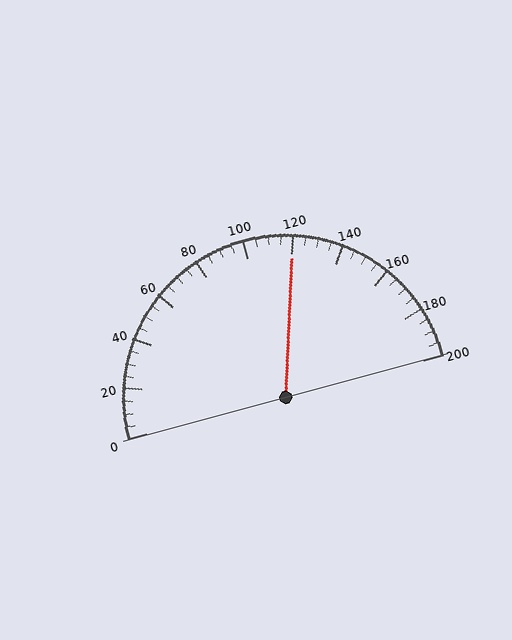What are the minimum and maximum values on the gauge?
The gauge ranges from 0 to 200.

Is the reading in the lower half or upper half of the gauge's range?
The reading is in the upper half of the range (0 to 200).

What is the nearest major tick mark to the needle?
The nearest major tick mark is 120.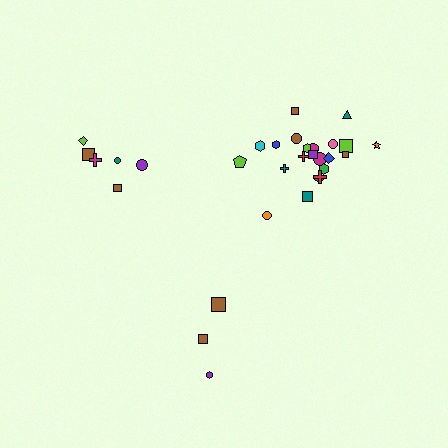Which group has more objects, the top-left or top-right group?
The top-right group.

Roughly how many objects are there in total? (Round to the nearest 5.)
Roughly 30 objects in total.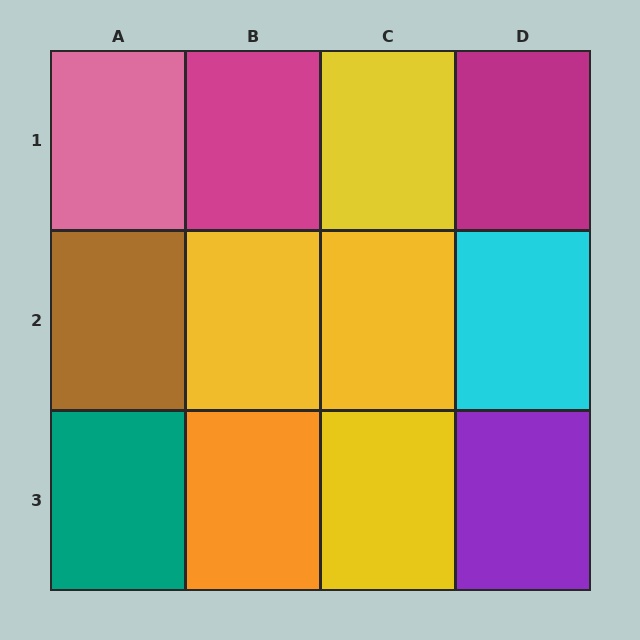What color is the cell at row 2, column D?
Cyan.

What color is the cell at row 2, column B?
Yellow.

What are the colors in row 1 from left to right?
Pink, magenta, yellow, magenta.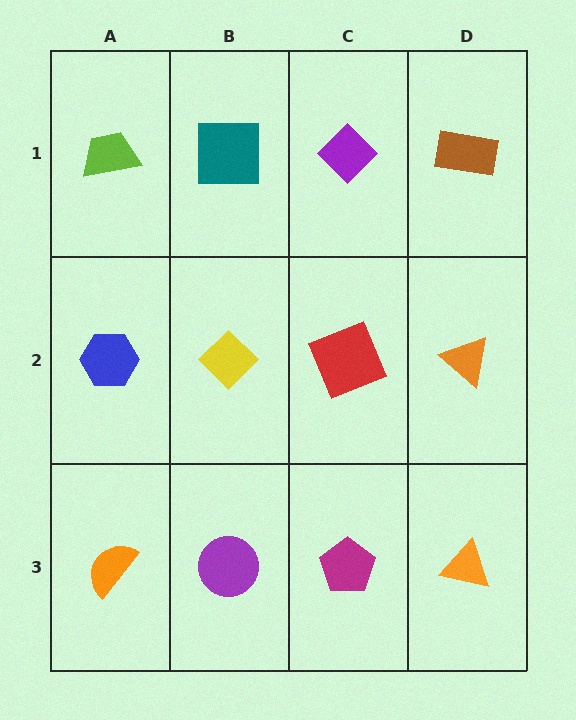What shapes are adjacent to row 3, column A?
A blue hexagon (row 2, column A), a purple circle (row 3, column B).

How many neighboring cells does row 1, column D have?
2.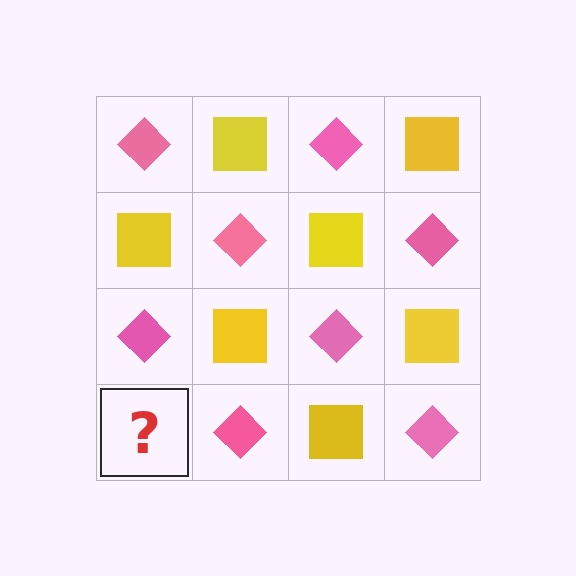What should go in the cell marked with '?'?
The missing cell should contain a yellow square.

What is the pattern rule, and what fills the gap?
The rule is that it alternates pink diamond and yellow square in a checkerboard pattern. The gap should be filled with a yellow square.